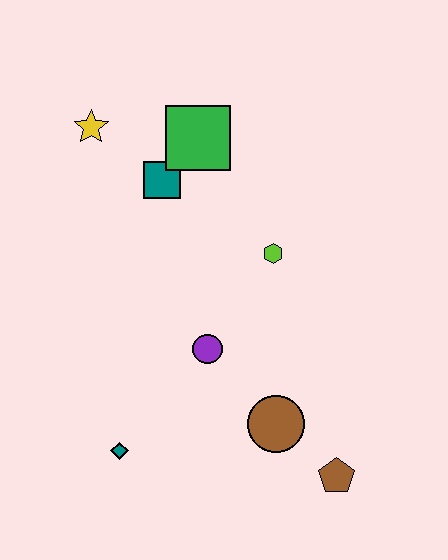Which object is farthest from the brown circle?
The yellow star is farthest from the brown circle.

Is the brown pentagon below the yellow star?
Yes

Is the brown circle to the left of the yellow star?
No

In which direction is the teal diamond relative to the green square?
The teal diamond is below the green square.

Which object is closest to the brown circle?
The brown pentagon is closest to the brown circle.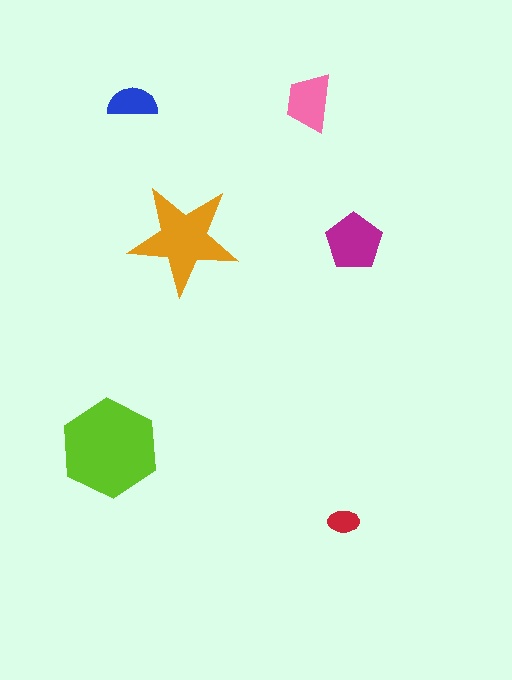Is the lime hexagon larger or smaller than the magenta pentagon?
Larger.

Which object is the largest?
The lime hexagon.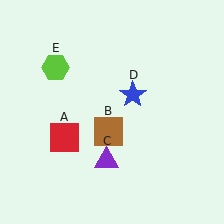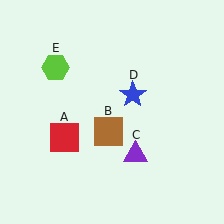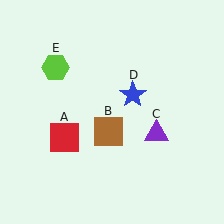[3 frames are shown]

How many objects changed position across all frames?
1 object changed position: purple triangle (object C).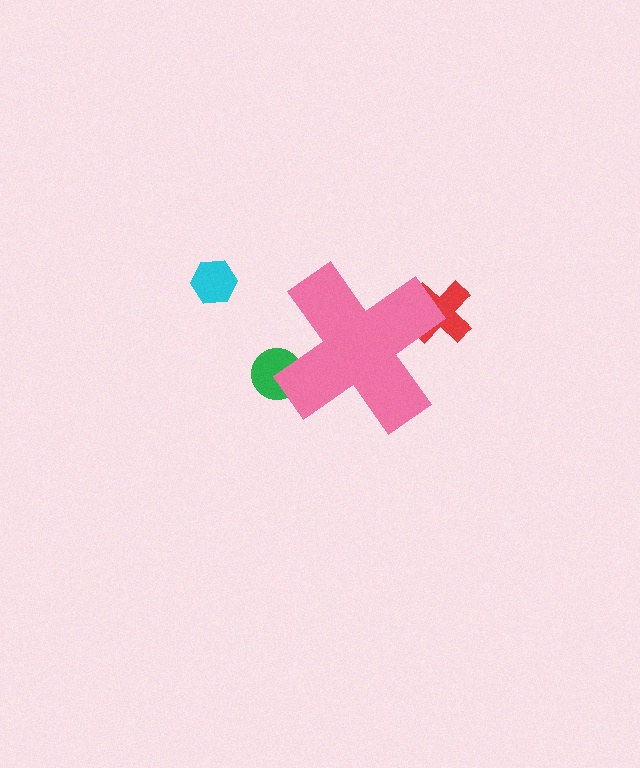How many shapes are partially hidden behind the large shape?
2 shapes are partially hidden.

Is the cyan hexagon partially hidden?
No, the cyan hexagon is fully visible.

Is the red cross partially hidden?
Yes, the red cross is partially hidden behind the pink cross.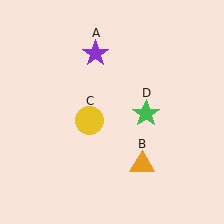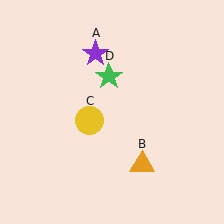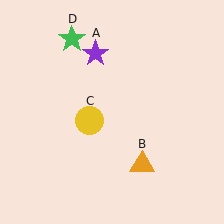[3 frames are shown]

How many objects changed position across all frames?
1 object changed position: green star (object D).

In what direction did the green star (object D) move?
The green star (object D) moved up and to the left.